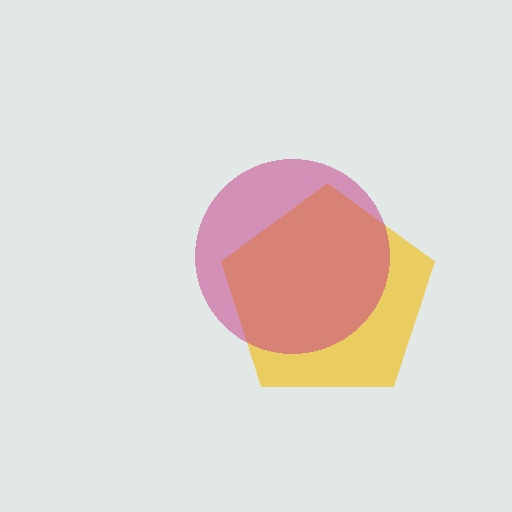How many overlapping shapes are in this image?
There are 2 overlapping shapes in the image.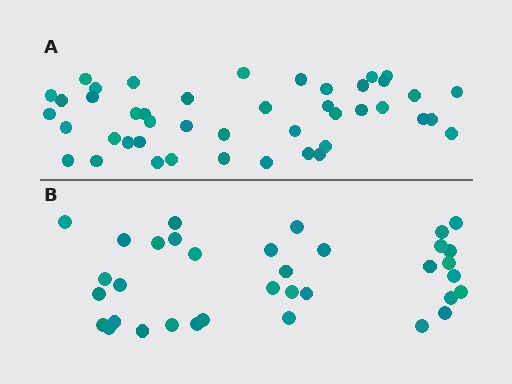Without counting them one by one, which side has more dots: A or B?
Region A (the top region) has more dots.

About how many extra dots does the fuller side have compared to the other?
Region A has roughly 8 or so more dots than region B.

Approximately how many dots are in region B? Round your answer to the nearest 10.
About 40 dots. (The exact count is 35, which rounds to 40.)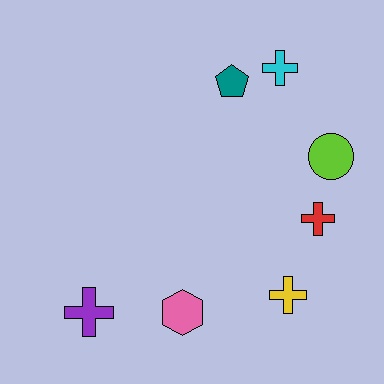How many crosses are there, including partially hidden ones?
There are 4 crosses.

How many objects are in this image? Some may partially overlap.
There are 7 objects.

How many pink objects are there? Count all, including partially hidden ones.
There is 1 pink object.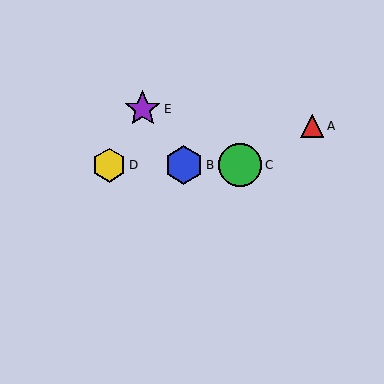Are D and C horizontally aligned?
Yes, both are at y≈165.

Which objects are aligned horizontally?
Objects B, C, D are aligned horizontally.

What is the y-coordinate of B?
Object B is at y≈165.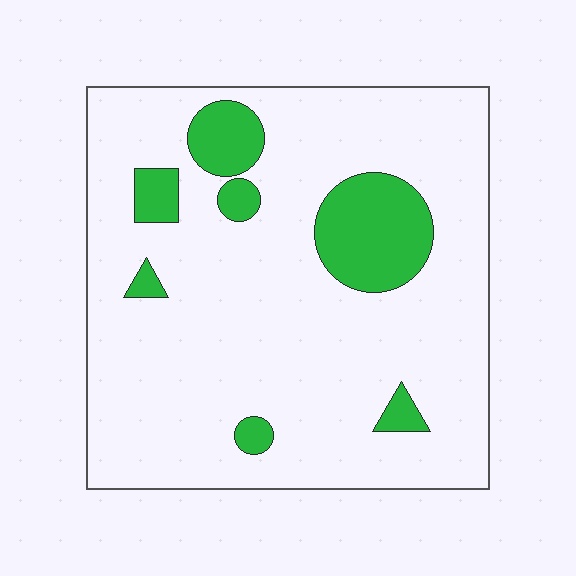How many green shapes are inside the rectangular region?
7.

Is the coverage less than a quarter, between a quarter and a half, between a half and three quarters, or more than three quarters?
Less than a quarter.